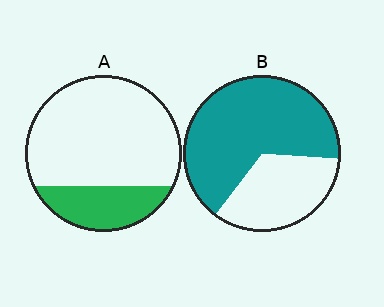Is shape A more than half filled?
No.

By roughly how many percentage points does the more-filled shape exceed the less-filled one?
By roughly 40 percentage points (B over A).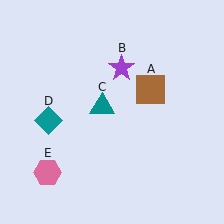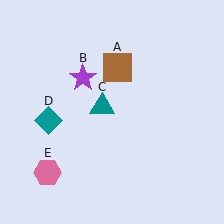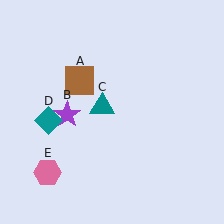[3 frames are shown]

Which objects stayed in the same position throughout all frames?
Teal triangle (object C) and teal diamond (object D) and pink hexagon (object E) remained stationary.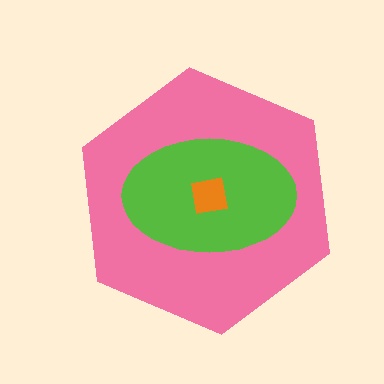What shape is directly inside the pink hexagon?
The lime ellipse.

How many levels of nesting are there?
3.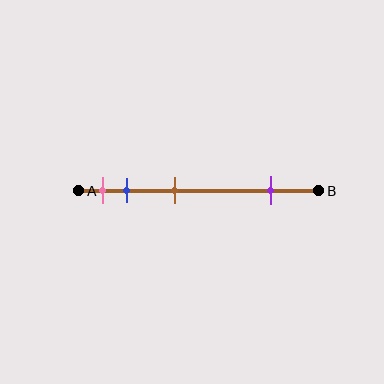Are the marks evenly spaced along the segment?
No, the marks are not evenly spaced.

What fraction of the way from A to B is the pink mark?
The pink mark is approximately 10% (0.1) of the way from A to B.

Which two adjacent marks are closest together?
The pink and blue marks are the closest adjacent pair.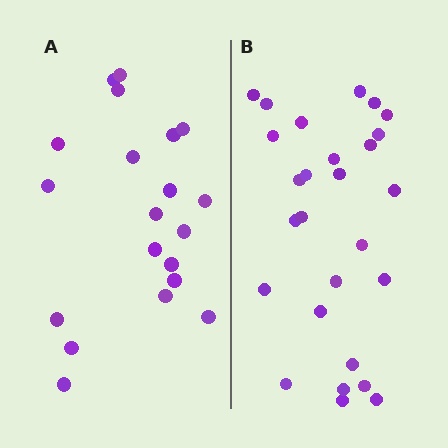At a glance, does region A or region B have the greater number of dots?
Region B (the right region) has more dots.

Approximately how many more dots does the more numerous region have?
Region B has roughly 8 or so more dots than region A.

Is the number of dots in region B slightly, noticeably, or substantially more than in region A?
Region B has noticeably more, but not dramatically so. The ratio is roughly 1.4 to 1.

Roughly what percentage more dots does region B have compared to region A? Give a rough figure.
About 35% more.